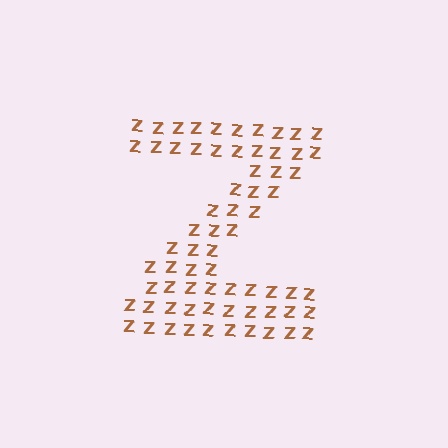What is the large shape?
The large shape is the letter Z.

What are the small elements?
The small elements are letter Z's.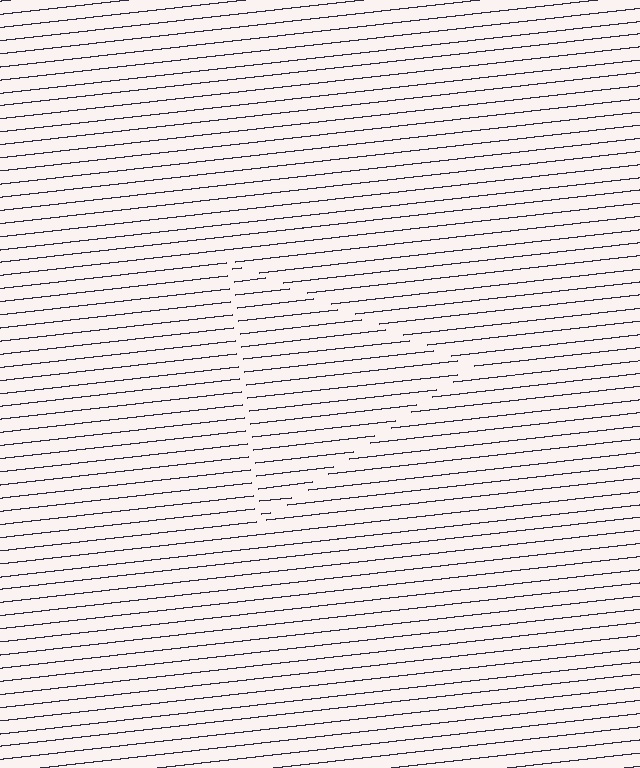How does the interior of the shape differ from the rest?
The interior of the shape contains the same grating, shifted by half a period — the contour is defined by the phase discontinuity where line-ends from the inner and outer gratings abut.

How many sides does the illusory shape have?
3 sides — the line-ends trace a triangle.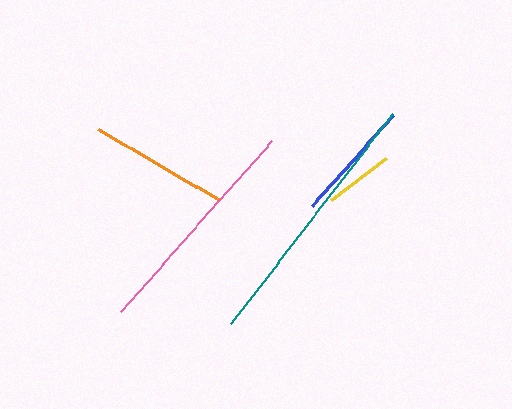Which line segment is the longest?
The teal line is the longest at approximately 266 pixels.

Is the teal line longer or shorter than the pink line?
The teal line is longer than the pink line.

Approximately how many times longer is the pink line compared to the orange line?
The pink line is approximately 1.6 times the length of the orange line.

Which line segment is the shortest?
The yellow line is the shortest at approximately 70 pixels.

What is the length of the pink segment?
The pink segment is approximately 228 pixels long.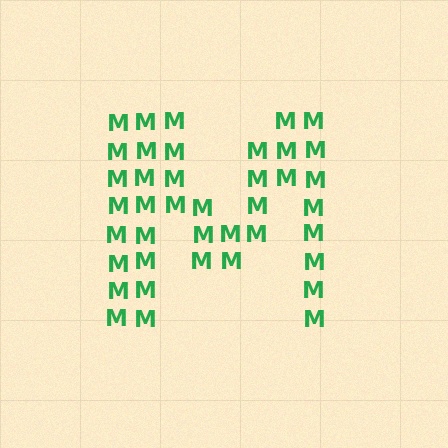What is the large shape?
The large shape is the letter M.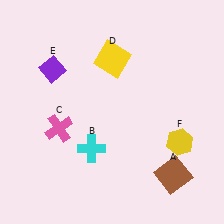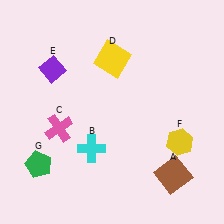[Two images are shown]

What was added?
A green pentagon (G) was added in Image 2.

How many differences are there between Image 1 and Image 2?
There is 1 difference between the two images.